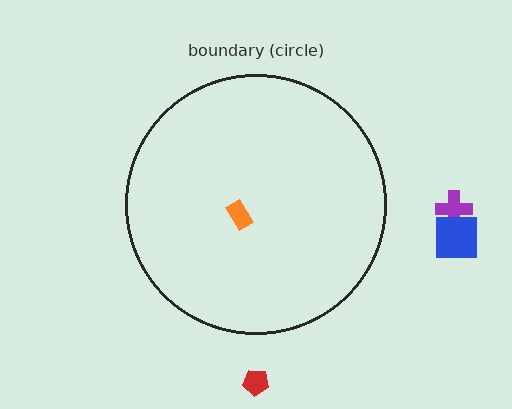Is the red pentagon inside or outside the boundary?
Outside.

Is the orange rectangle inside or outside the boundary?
Inside.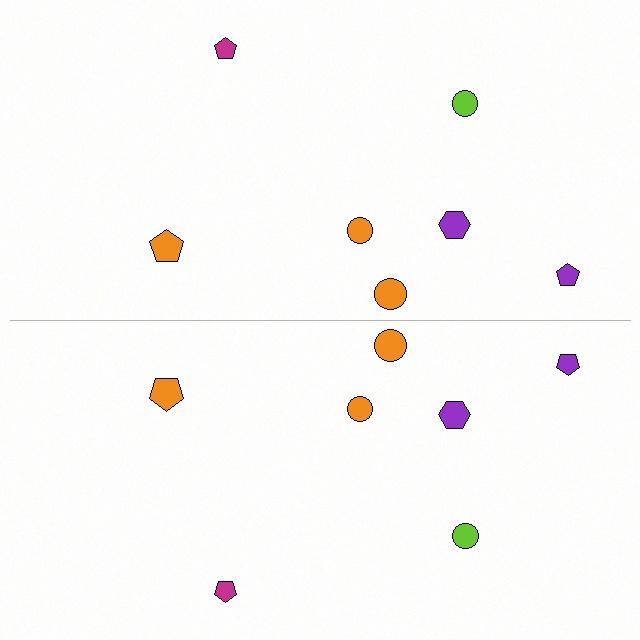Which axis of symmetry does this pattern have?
The pattern has a horizontal axis of symmetry running through the center of the image.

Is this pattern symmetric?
Yes, this pattern has bilateral (reflection) symmetry.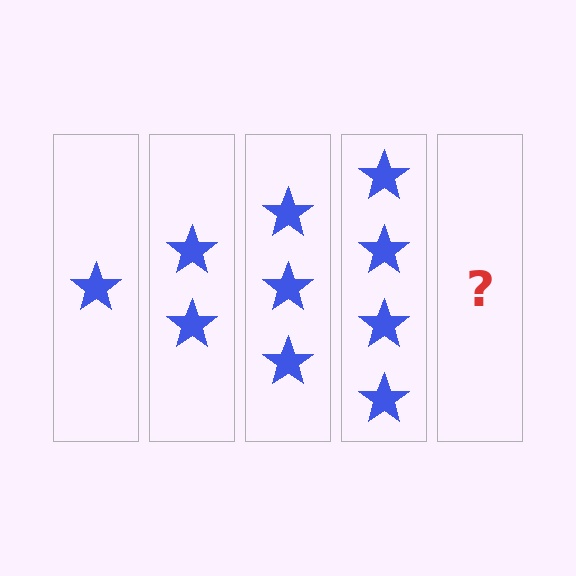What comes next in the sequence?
The next element should be 5 stars.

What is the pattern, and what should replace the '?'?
The pattern is that each step adds one more star. The '?' should be 5 stars.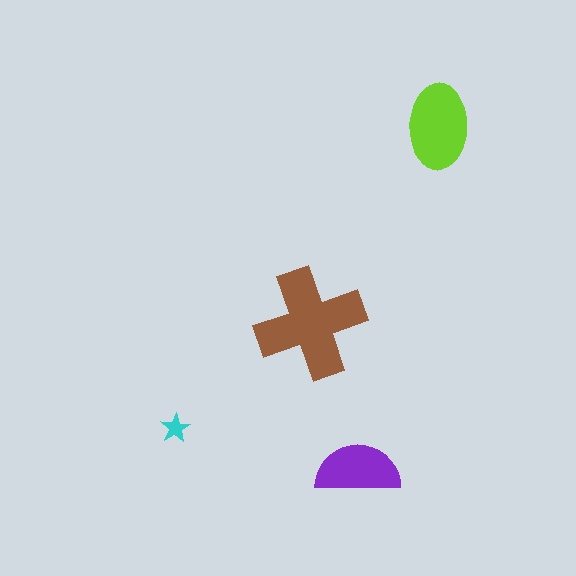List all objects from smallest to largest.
The cyan star, the purple semicircle, the lime ellipse, the brown cross.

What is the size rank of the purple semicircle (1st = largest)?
3rd.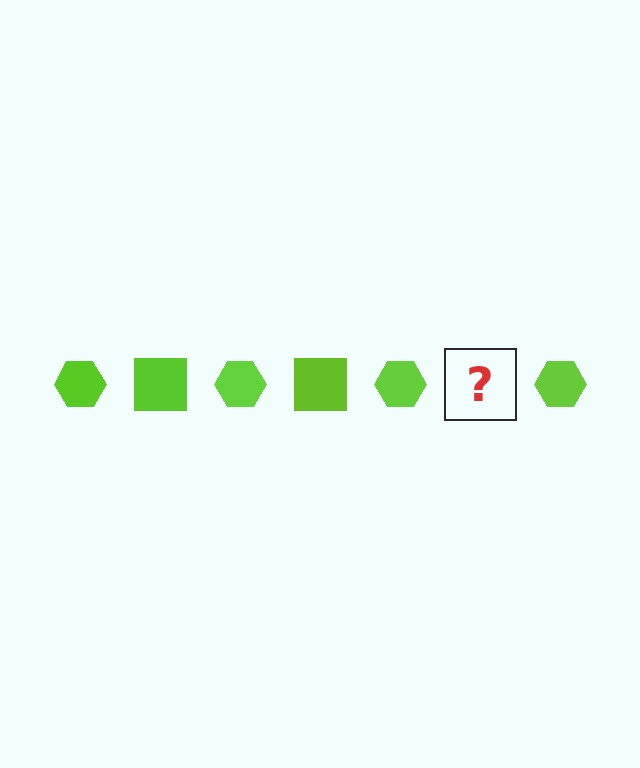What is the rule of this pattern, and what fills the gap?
The rule is that the pattern cycles through hexagon, square shapes in lime. The gap should be filled with a lime square.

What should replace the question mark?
The question mark should be replaced with a lime square.